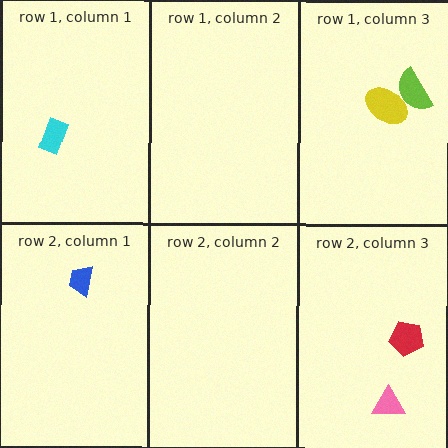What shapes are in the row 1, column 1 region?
The cyan rectangle.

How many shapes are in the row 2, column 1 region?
1.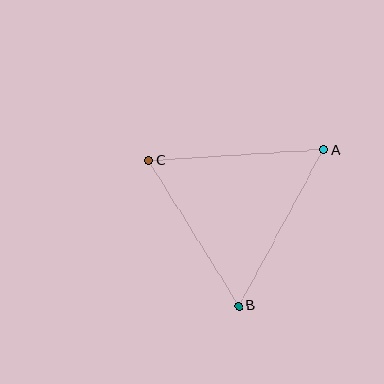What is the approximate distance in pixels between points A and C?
The distance between A and C is approximately 175 pixels.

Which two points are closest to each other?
Points B and C are closest to each other.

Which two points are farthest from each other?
Points A and B are farthest from each other.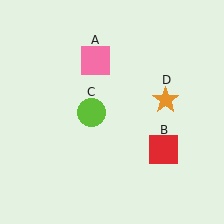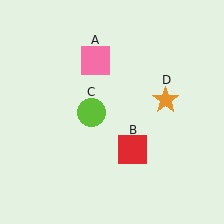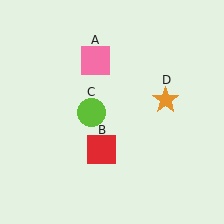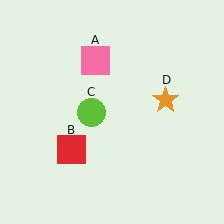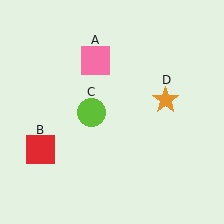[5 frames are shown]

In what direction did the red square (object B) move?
The red square (object B) moved left.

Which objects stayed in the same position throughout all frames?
Pink square (object A) and lime circle (object C) and orange star (object D) remained stationary.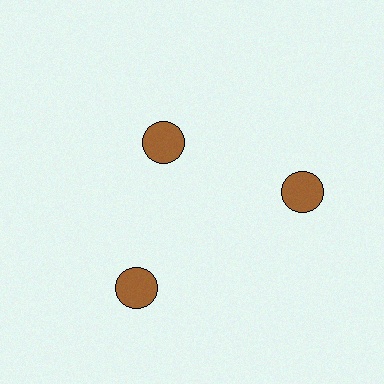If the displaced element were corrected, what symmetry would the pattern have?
It would have 3-fold rotational symmetry — the pattern would map onto itself every 120 degrees.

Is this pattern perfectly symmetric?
No. The 3 brown circles are arranged in a ring, but one element near the 11 o'clock position is pulled inward toward the center, breaking the 3-fold rotational symmetry.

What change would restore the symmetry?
The symmetry would be restored by moving it outward, back onto the ring so that all 3 circles sit at equal angles and equal distance from the center.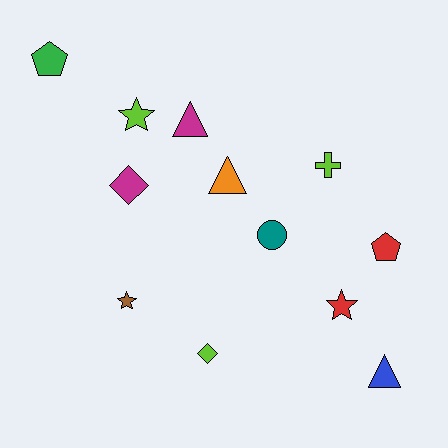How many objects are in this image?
There are 12 objects.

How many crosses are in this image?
There is 1 cross.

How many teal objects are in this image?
There is 1 teal object.